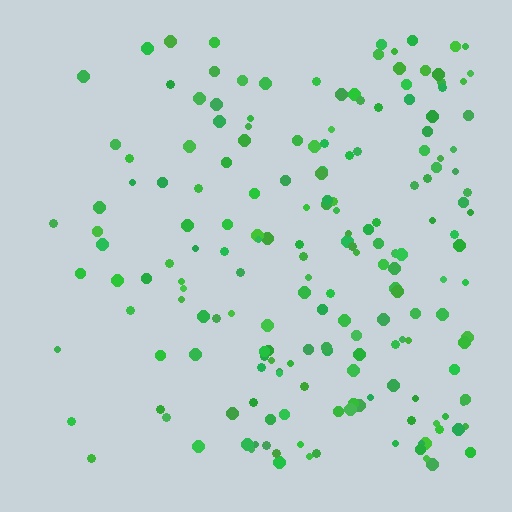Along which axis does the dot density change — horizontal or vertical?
Horizontal.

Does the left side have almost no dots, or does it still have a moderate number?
Still a moderate number, just noticeably fewer than the right.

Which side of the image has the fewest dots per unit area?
The left.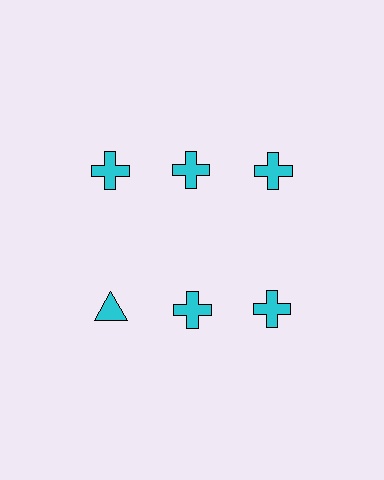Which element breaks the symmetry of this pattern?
The cyan triangle in the second row, leftmost column breaks the symmetry. All other shapes are cyan crosses.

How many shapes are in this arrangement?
There are 6 shapes arranged in a grid pattern.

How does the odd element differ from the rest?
It has a different shape: triangle instead of cross.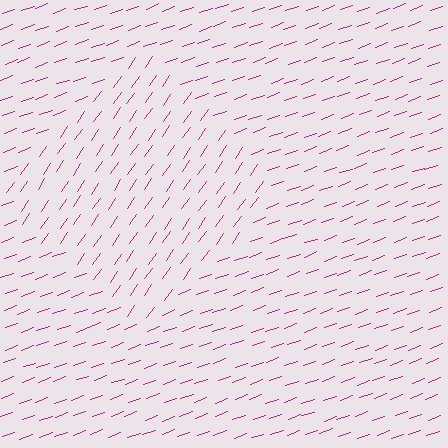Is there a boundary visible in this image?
Yes, there is a texture boundary formed by a change in line orientation.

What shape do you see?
I see a diamond.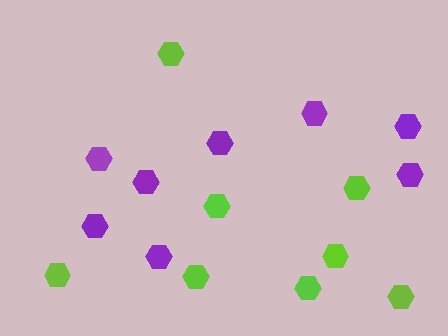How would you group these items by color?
There are 2 groups: one group of purple hexagons (8) and one group of lime hexagons (8).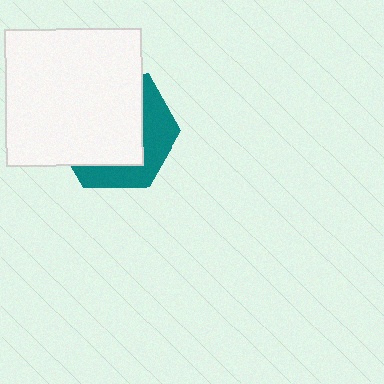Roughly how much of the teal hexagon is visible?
A small part of it is visible (roughly 35%).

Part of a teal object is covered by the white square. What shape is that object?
It is a hexagon.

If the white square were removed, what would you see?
You would see the complete teal hexagon.